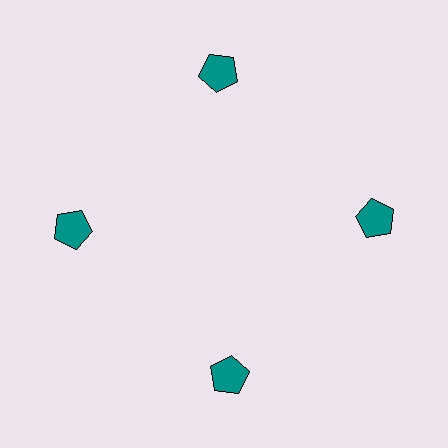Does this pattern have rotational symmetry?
Yes, this pattern has 4-fold rotational symmetry. It looks the same after rotating 90 degrees around the center.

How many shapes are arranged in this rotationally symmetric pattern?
There are 4 shapes, arranged in 4 groups of 1.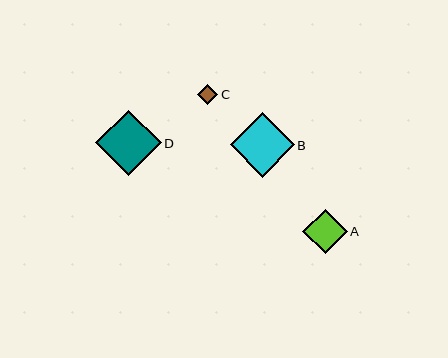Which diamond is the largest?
Diamond D is the largest with a size of approximately 66 pixels.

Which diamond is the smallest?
Diamond C is the smallest with a size of approximately 20 pixels.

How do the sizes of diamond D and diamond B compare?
Diamond D and diamond B are approximately the same size.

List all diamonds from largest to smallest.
From largest to smallest: D, B, A, C.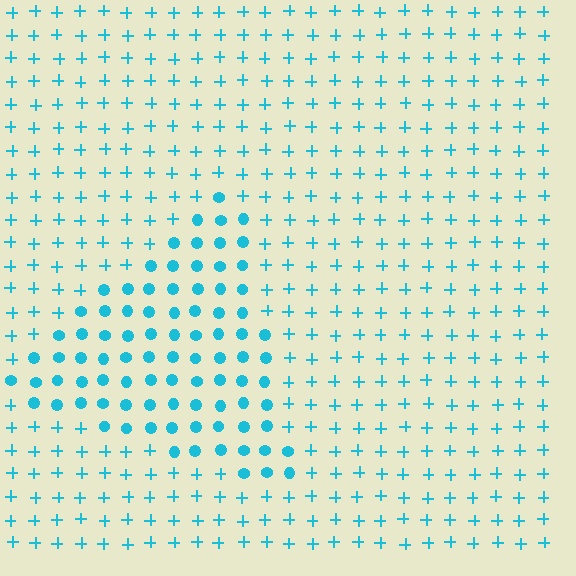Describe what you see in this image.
The image is filled with small cyan elements arranged in a uniform grid. A triangle-shaped region contains circles, while the surrounding area contains plus signs. The boundary is defined purely by the change in element shape.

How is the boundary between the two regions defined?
The boundary is defined by a change in element shape: circles inside vs. plus signs outside. All elements share the same color and spacing.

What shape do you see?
I see a triangle.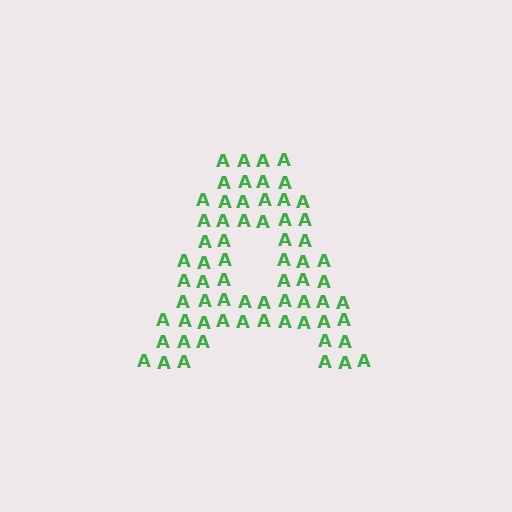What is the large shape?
The large shape is the letter A.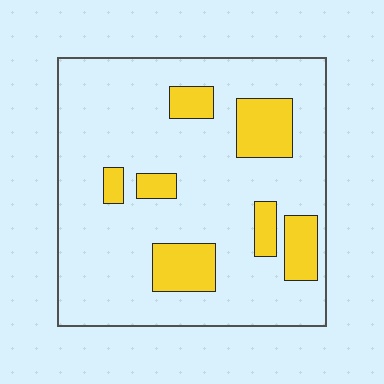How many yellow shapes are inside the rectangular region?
7.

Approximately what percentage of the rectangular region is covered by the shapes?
Approximately 20%.